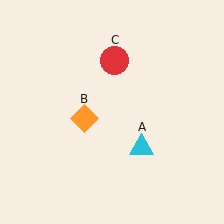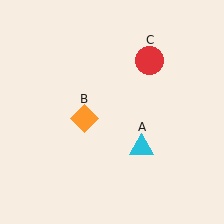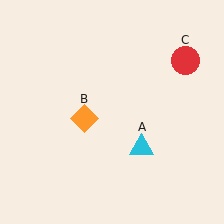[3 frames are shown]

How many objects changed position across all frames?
1 object changed position: red circle (object C).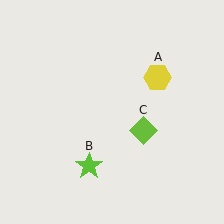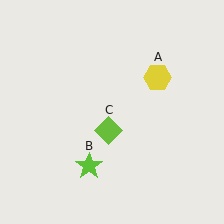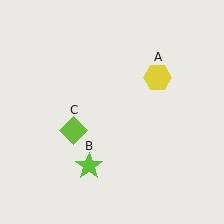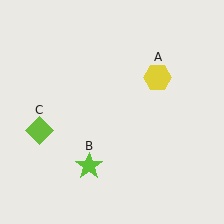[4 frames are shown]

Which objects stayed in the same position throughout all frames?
Yellow hexagon (object A) and lime star (object B) remained stationary.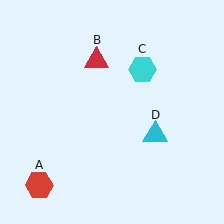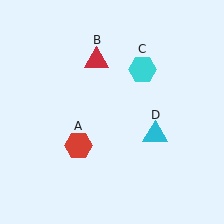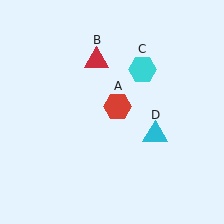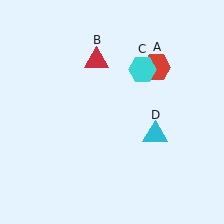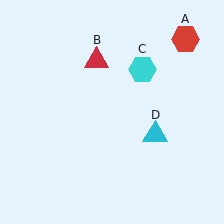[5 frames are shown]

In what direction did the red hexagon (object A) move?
The red hexagon (object A) moved up and to the right.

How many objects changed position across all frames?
1 object changed position: red hexagon (object A).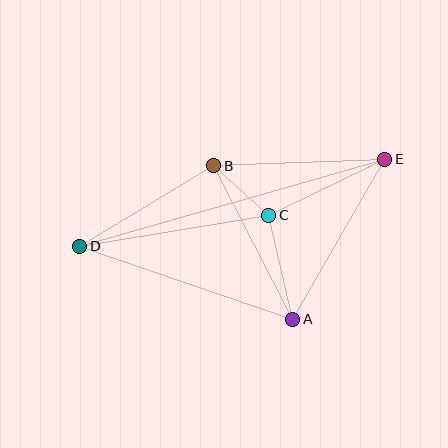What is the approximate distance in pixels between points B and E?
The distance between B and E is approximately 171 pixels.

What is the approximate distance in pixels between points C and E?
The distance between C and E is approximately 129 pixels.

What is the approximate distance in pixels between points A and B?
The distance between A and B is approximately 173 pixels.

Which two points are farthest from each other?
Points D and E are farthest from each other.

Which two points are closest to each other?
Points B and C are closest to each other.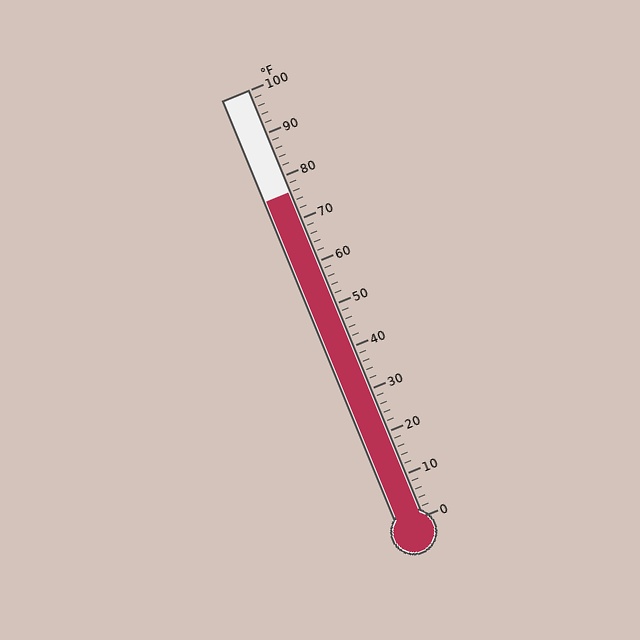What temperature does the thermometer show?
The thermometer shows approximately 76°F.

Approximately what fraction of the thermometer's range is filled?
The thermometer is filled to approximately 75% of its range.